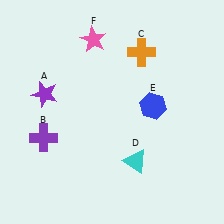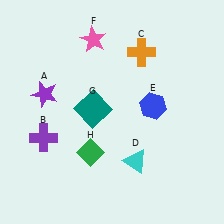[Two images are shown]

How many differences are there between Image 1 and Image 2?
There are 2 differences between the two images.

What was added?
A teal square (G), a green diamond (H) were added in Image 2.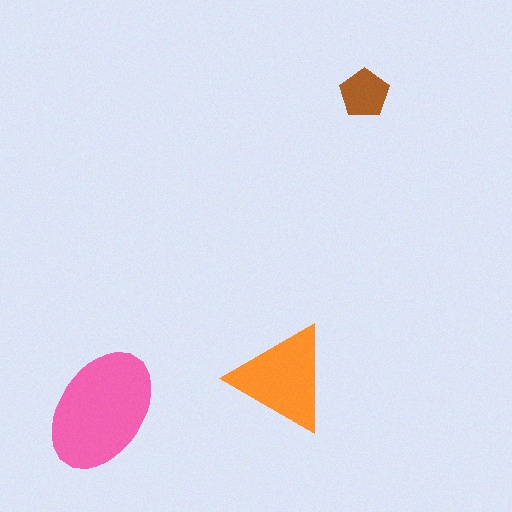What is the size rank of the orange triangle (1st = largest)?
2nd.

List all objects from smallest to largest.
The brown pentagon, the orange triangle, the pink ellipse.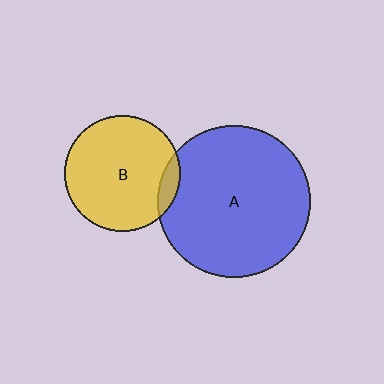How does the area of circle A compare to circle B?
Approximately 1.7 times.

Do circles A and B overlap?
Yes.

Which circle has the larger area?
Circle A (blue).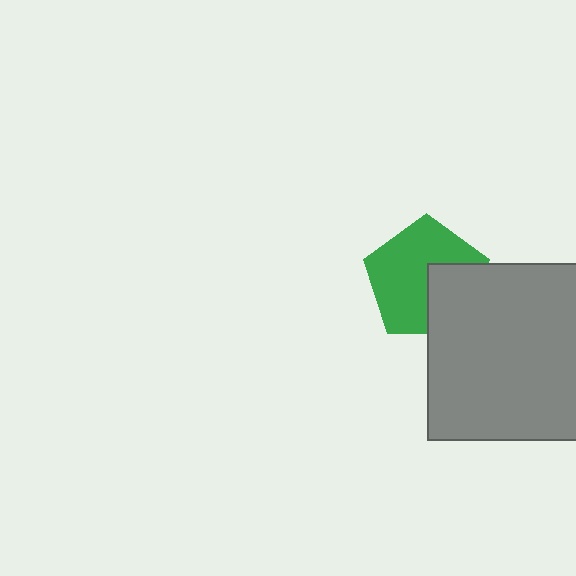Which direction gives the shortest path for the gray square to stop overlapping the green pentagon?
Moving toward the lower-right gives the shortest separation.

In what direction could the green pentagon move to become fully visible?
The green pentagon could move toward the upper-left. That would shift it out from behind the gray square entirely.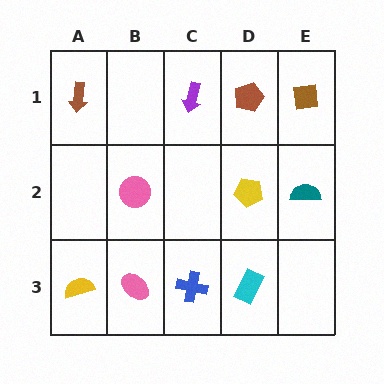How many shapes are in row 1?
4 shapes.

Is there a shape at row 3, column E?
No, that cell is empty.